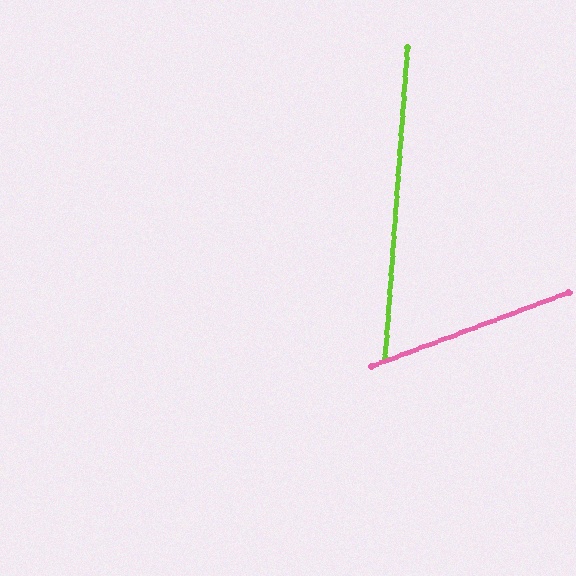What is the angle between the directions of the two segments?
Approximately 65 degrees.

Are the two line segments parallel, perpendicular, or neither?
Neither parallel nor perpendicular — they differ by about 65°.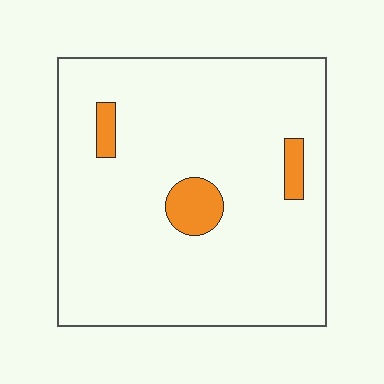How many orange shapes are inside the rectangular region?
3.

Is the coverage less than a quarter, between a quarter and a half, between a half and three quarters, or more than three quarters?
Less than a quarter.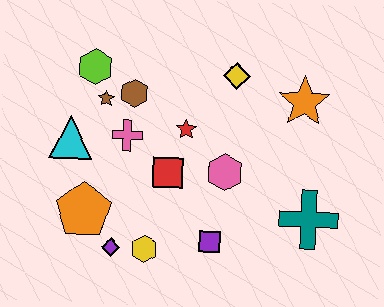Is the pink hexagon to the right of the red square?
Yes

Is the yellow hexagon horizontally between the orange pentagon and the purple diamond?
No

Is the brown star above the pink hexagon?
Yes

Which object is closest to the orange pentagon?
The purple diamond is closest to the orange pentagon.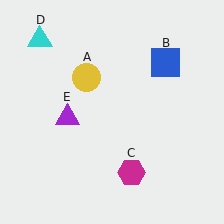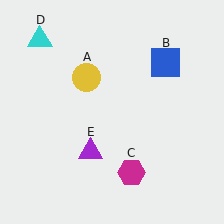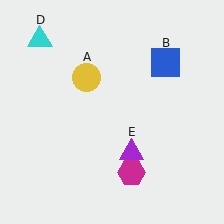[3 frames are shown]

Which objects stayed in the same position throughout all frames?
Yellow circle (object A) and blue square (object B) and magenta hexagon (object C) and cyan triangle (object D) remained stationary.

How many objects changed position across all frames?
1 object changed position: purple triangle (object E).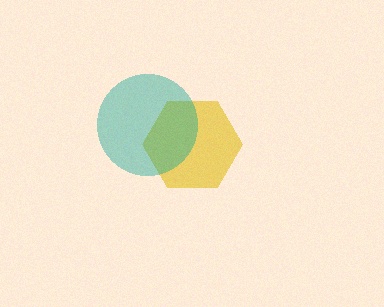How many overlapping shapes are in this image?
There are 2 overlapping shapes in the image.